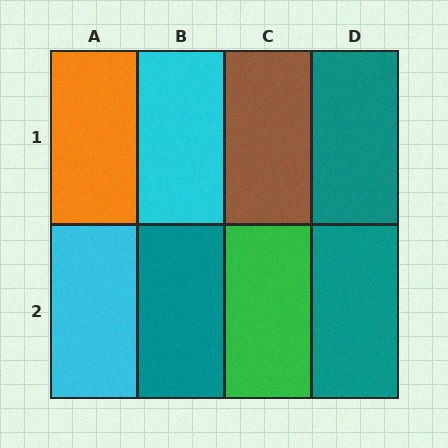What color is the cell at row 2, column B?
Teal.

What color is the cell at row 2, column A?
Cyan.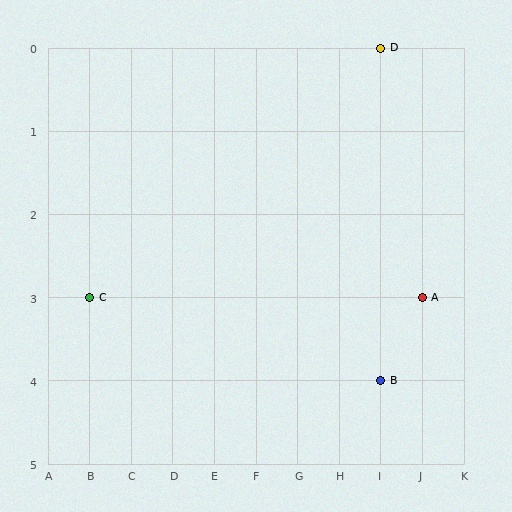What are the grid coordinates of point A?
Point A is at grid coordinates (J, 3).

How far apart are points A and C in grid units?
Points A and C are 8 columns apart.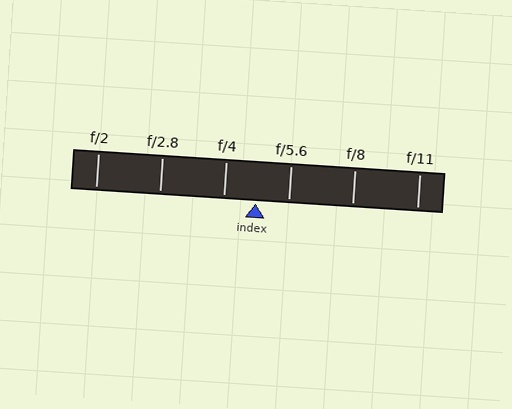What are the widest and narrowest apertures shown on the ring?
The widest aperture shown is f/2 and the narrowest is f/11.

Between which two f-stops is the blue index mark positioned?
The index mark is between f/4 and f/5.6.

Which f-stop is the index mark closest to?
The index mark is closest to f/4.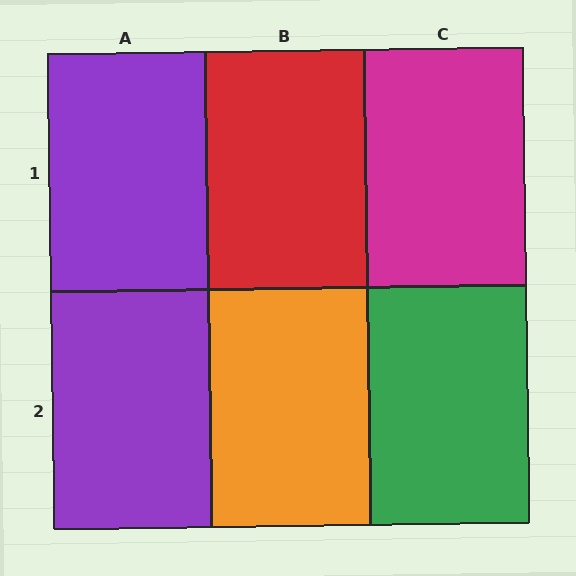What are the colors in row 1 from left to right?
Purple, red, magenta.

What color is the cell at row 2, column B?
Orange.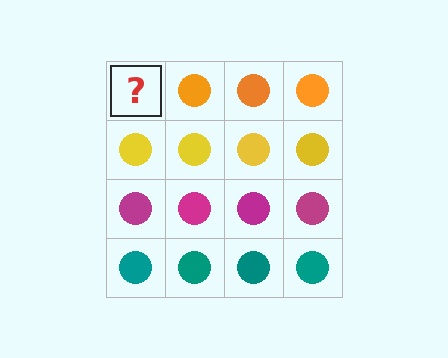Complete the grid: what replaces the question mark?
The question mark should be replaced with an orange circle.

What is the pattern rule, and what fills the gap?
The rule is that each row has a consistent color. The gap should be filled with an orange circle.